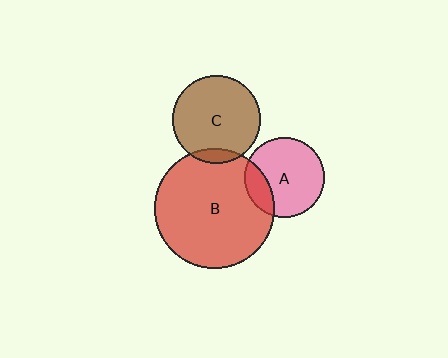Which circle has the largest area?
Circle B (red).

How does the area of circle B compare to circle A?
Approximately 2.2 times.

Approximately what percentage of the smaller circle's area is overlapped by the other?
Approximately 20%.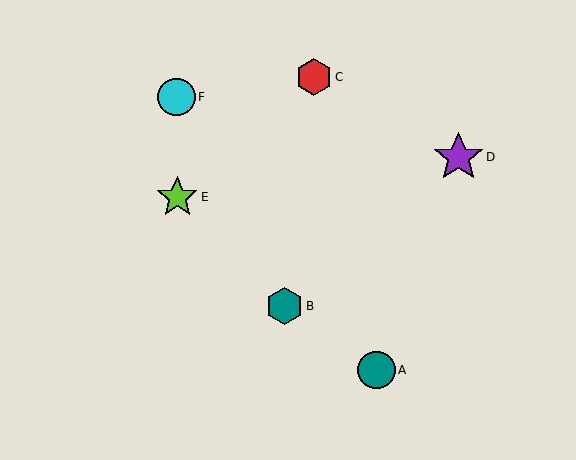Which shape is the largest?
The purple star (labeled D) is the largest.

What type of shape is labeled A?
Shape A is a teal circle.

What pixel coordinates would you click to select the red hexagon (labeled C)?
Click at (314, 77) to select the red hexagon C.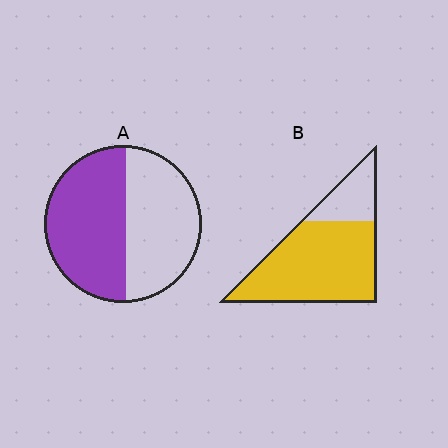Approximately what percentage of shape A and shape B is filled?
A is approximately 50% and B is approximately 75%.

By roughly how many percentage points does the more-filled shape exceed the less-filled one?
By roughly 25 percentage points (B over A).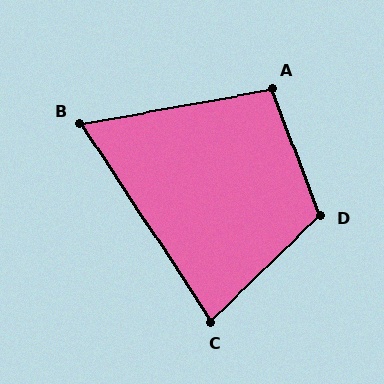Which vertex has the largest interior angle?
D, at approximately 113 degrees.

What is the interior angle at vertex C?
Approximately 80 degrees (acute).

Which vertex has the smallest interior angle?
B, at approximately 67 degrees.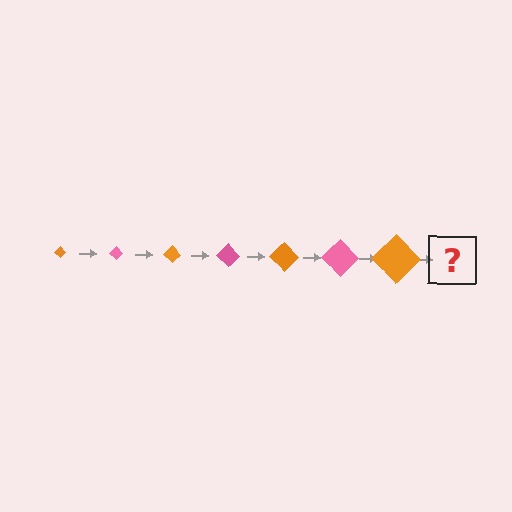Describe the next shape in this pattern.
It should be a pink diamond, larger than the previous one.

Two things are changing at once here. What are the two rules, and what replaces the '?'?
The two rules are that the diamond grows larger each step and the color cycles through orange and pink. The '?' should be a pink diamond, larger than the previous one.